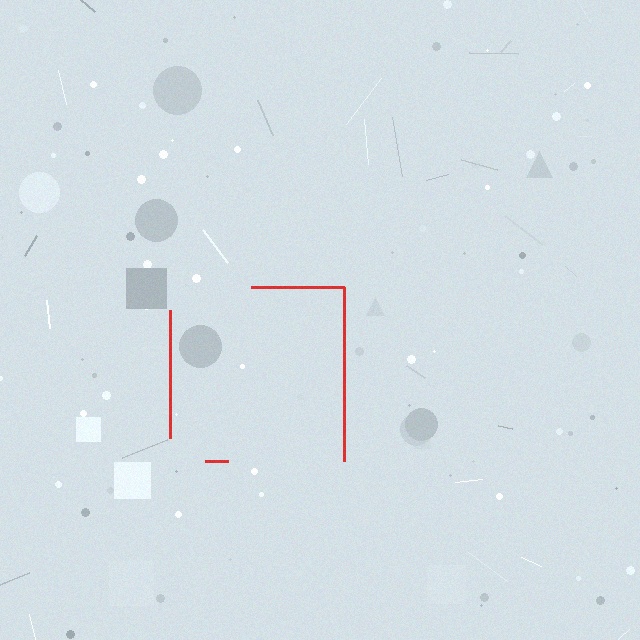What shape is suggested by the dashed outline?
The dashed outline suggests a square.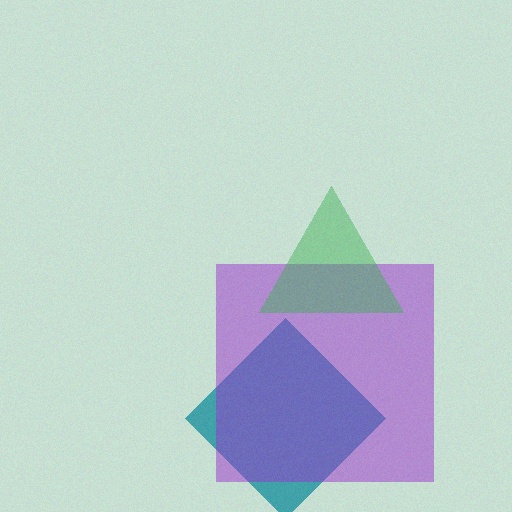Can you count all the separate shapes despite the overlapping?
Yes, there are 3 separate shapes.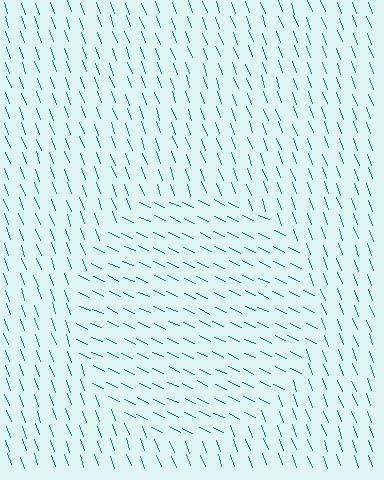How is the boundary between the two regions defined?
The boundary is defined purely by a change in line orientation (approximately 45 degrees difference). All lines are the same color and thickness.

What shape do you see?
I see a circle.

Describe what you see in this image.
The image is filled with small teal line segments. A circle region in the image has lines oriented differently from the surrounding lines, creating a visible texture boundary.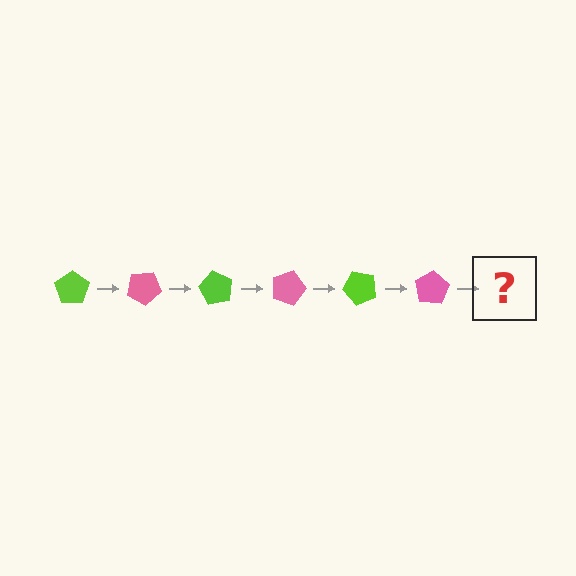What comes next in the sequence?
The next element should be a lime pentagon, rotated 180 degrees from the start.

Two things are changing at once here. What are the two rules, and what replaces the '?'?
The two rules are that it rotates 30 degrees each step and the color cycles through lime and pink. The '?' should be a lime pentagon, rotated 180 degrees from the start.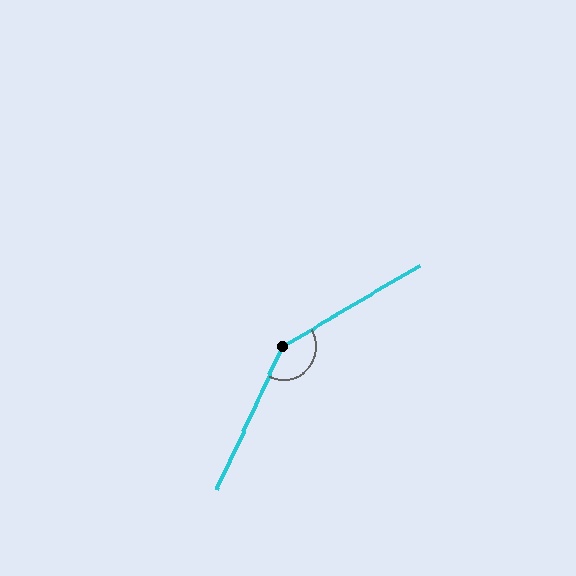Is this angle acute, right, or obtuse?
It is obtuse.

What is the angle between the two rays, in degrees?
Approximately 146 degrees.